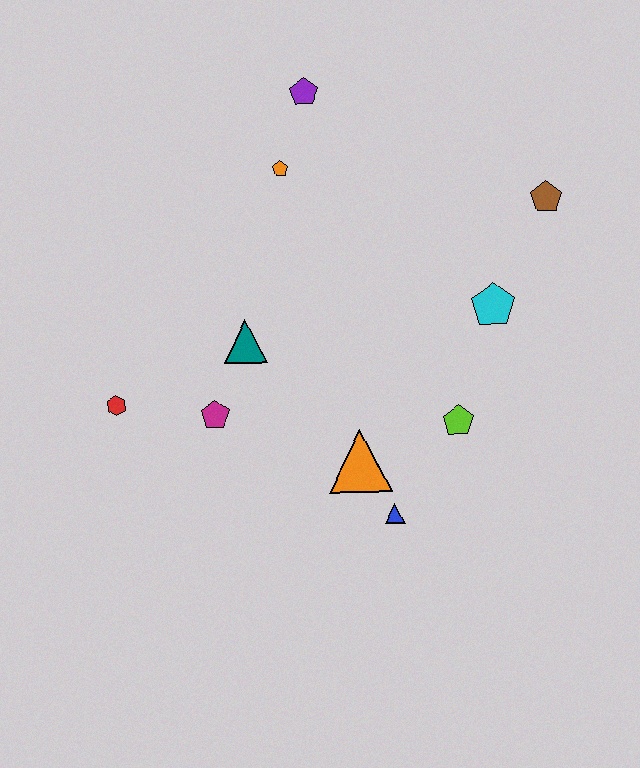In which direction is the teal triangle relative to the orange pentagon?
The teal triangle is below the orange pentagon.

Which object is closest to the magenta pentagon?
The teal triangle is closest to the magenta pentagon.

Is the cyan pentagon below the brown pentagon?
Yes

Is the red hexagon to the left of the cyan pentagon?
Yes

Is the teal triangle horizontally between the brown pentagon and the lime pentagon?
No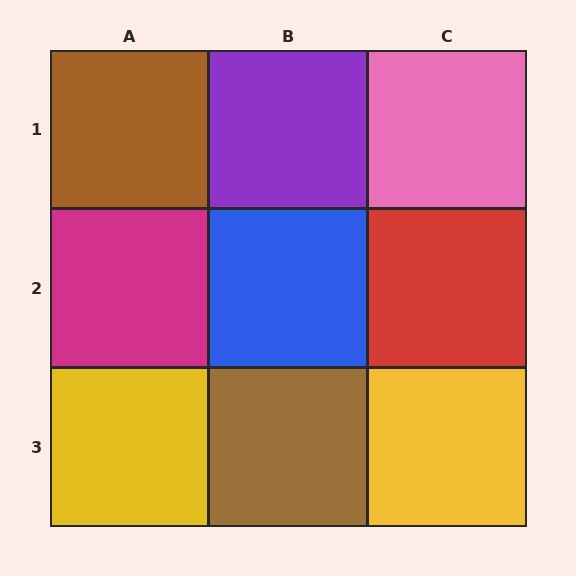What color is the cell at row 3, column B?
Brown.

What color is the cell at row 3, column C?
Yellow.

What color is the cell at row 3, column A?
Yellow.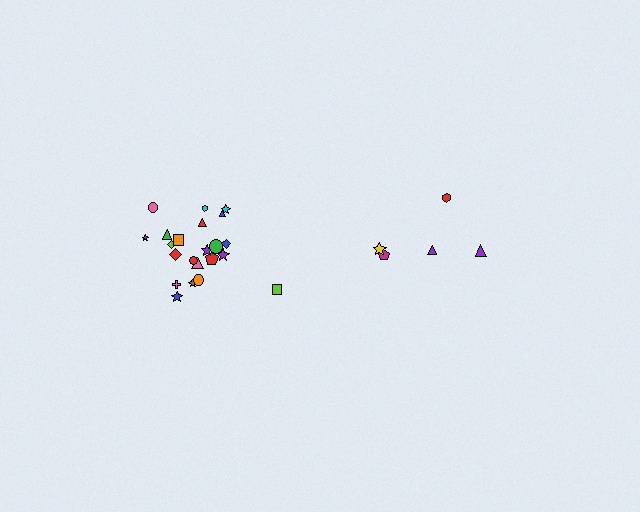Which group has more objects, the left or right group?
The left group.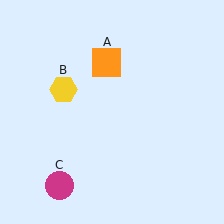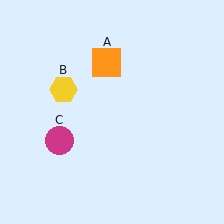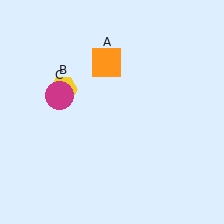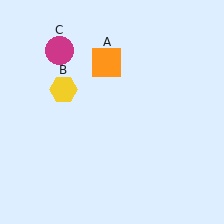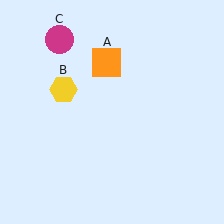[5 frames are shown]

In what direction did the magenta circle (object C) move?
The magenta circle (object C) moved up.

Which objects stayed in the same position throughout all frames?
Orange square (object A) and yellow hexagon (object B) remained stationary.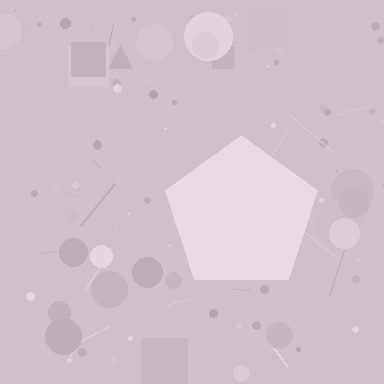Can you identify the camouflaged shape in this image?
The camouflaged shape is a pentagon.